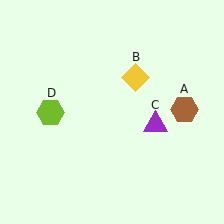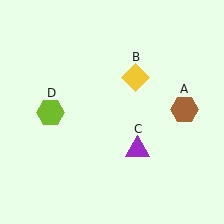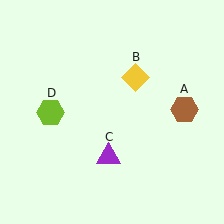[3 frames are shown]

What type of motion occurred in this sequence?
The purple triangle (object C) rotated clockwise around the center of the scene.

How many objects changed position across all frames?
1 object changed position: purple triangle (object C).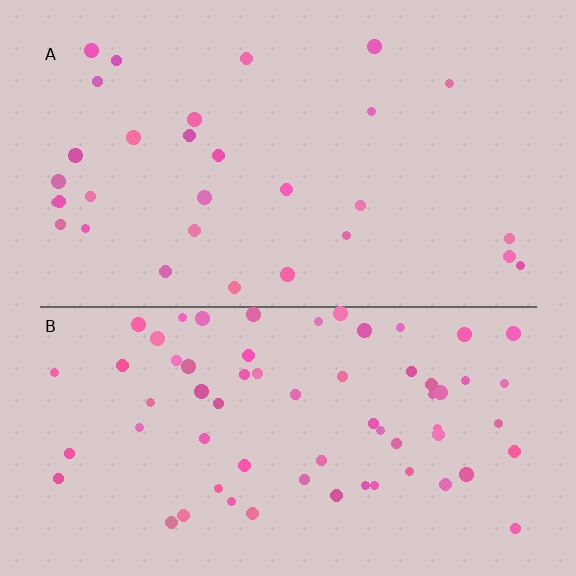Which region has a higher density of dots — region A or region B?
B (the bottom).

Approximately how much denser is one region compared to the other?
Approximately 2.2× — region B over region A.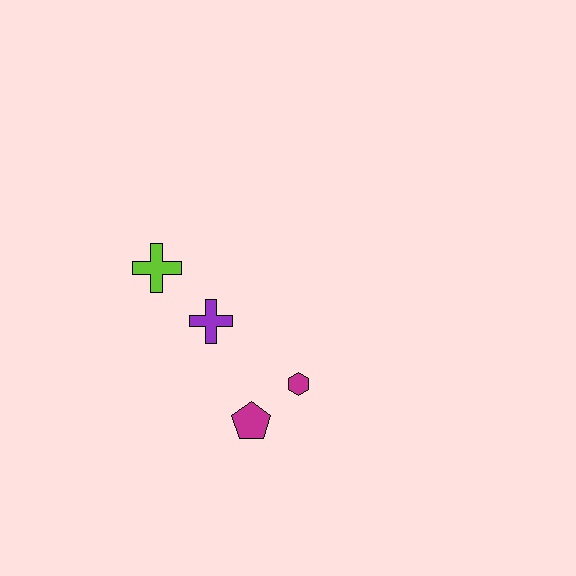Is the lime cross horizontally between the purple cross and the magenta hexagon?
No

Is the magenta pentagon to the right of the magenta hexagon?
No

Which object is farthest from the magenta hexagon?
The lime cross is farthest from the magenta hexagon.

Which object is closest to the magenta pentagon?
The magenta hexagon is closest to the magenta pentagon.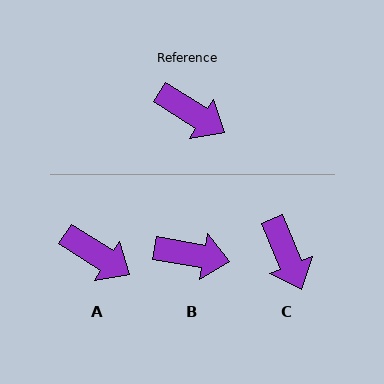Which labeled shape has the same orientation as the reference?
A.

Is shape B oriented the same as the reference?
No, it is off by about 22 degrees.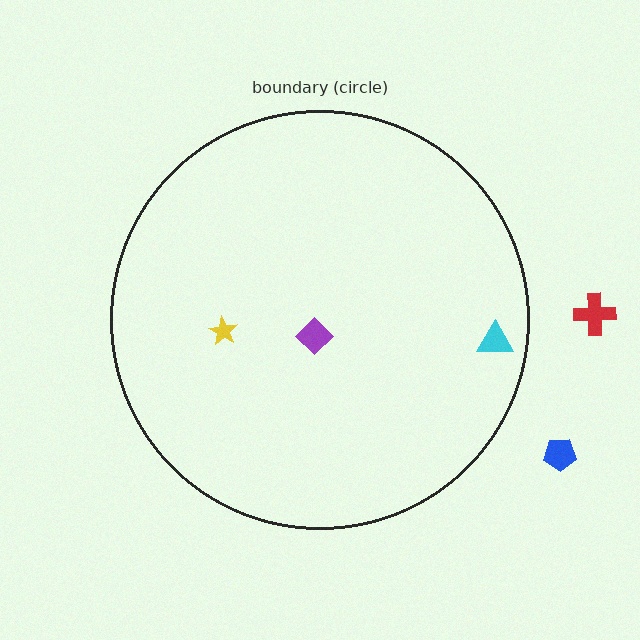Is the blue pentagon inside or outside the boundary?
Outside.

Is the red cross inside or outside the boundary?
Outside.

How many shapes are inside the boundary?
3 inside, 2 outside.